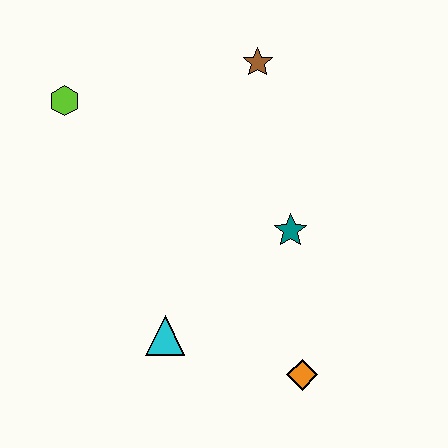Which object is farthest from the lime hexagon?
The orange diamond is farthest from the lime hexagon.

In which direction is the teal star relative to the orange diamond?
The teal star is above the orange diamond.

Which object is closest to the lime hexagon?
The brown star is closest to the lime hexagon.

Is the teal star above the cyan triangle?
Yes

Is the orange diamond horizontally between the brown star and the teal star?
No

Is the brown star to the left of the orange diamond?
Yes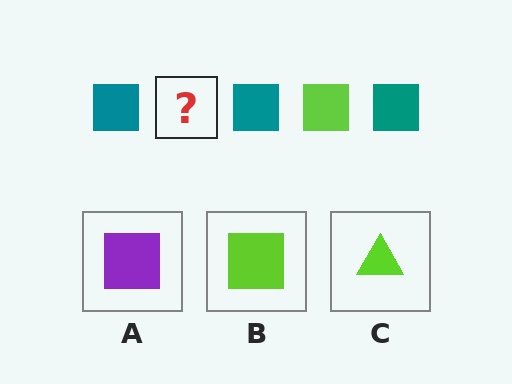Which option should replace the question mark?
Option B.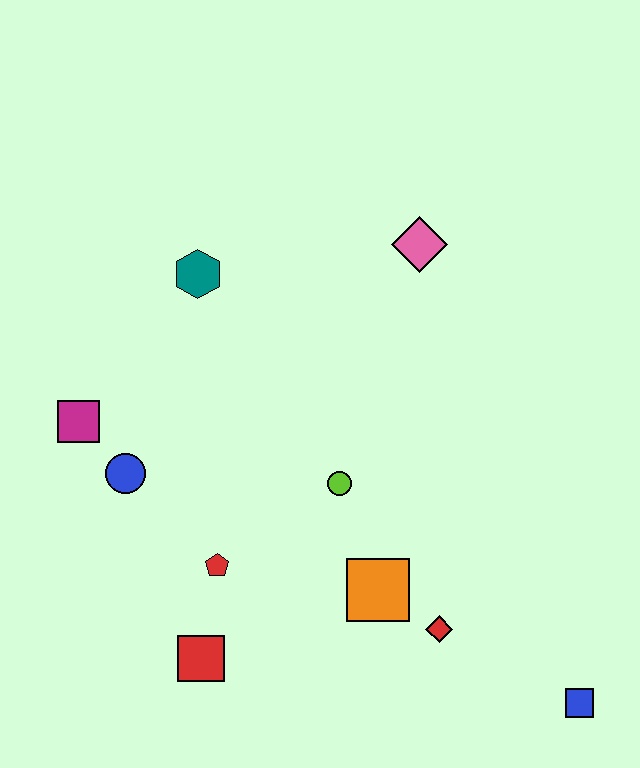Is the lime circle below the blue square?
No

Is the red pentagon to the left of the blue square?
Yes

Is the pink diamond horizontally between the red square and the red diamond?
Yes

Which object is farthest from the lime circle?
The blue square is farthest from the lime circle.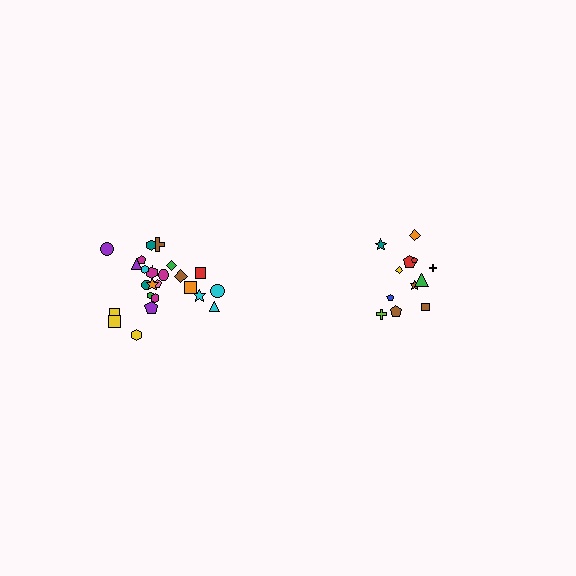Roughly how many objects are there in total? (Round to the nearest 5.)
Roughly 35 objects in total.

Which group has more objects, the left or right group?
The left group.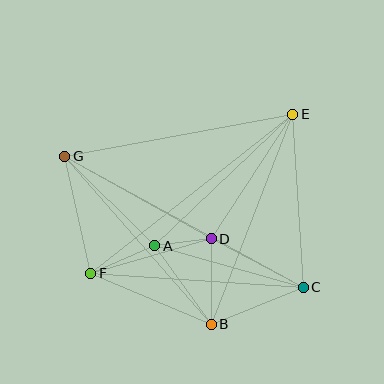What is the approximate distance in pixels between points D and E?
The distance between D and E is approximately 149 pixels.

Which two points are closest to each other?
Points A and D are closest to each other.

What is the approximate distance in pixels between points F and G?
The distance between F and G is approximately 120 pixels.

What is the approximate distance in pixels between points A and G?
The distance between A and G is approximately 127 pixels.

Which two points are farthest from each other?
Points C and G are farthest from each other.